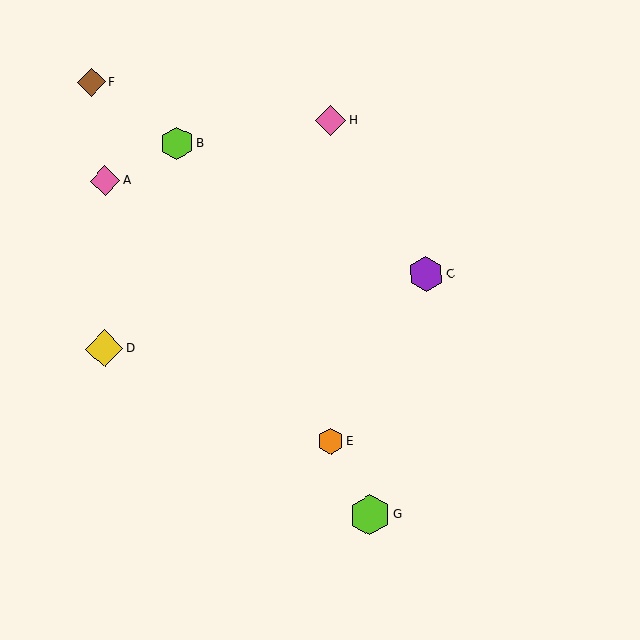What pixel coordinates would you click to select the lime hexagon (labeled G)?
Click at (370, 515) to select the lime hexagon G.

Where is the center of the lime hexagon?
The center of the lime hexagon is at (177, 143).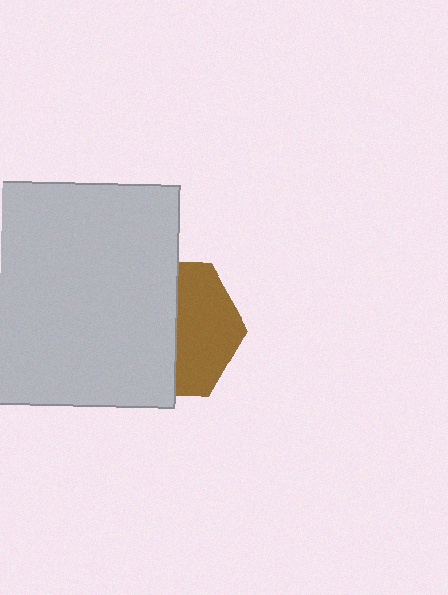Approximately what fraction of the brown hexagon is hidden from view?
Roughly 55% of the brown hexagon is hidden behind the light gray square.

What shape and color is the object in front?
The object in front is a light gray square.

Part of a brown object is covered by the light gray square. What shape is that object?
It is a hexagon.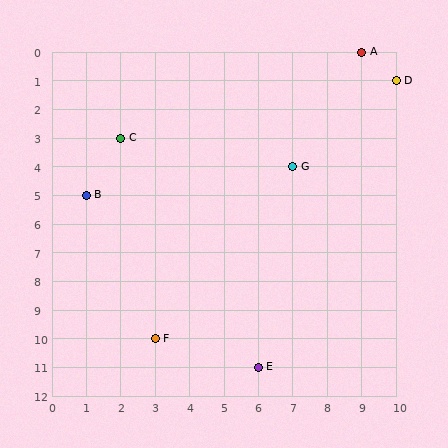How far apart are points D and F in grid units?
Points D and F are 7 columns and 9 rows apart (about 11.4 grid units diagonally).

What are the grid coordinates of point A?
Point A is at grid coordinates (9, 0).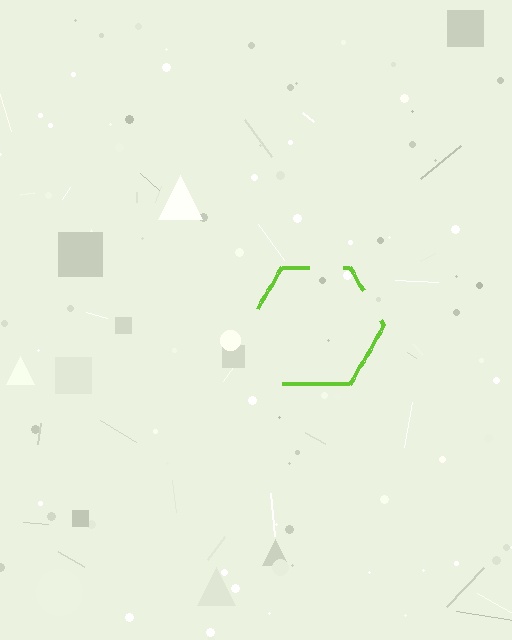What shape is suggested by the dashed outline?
The dashed outline suggests a hexagon.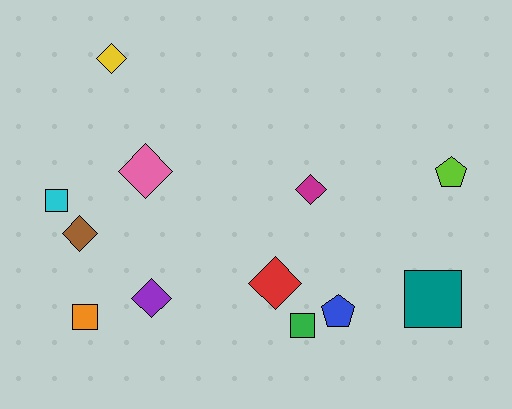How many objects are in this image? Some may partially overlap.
There are 12 objects.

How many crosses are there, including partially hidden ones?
There are no crosses.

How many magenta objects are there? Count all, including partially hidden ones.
There is 1 magenta object.